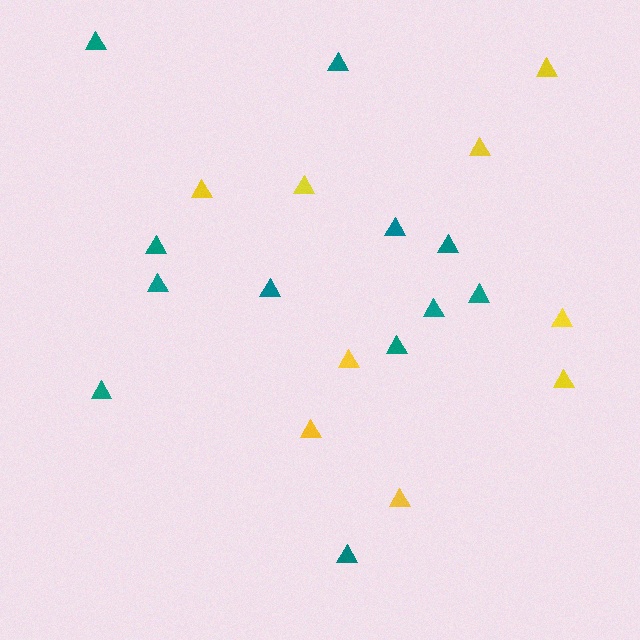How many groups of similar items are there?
There are 2 groups: one group of yellow triangles (9) and one group of teal triangles (12).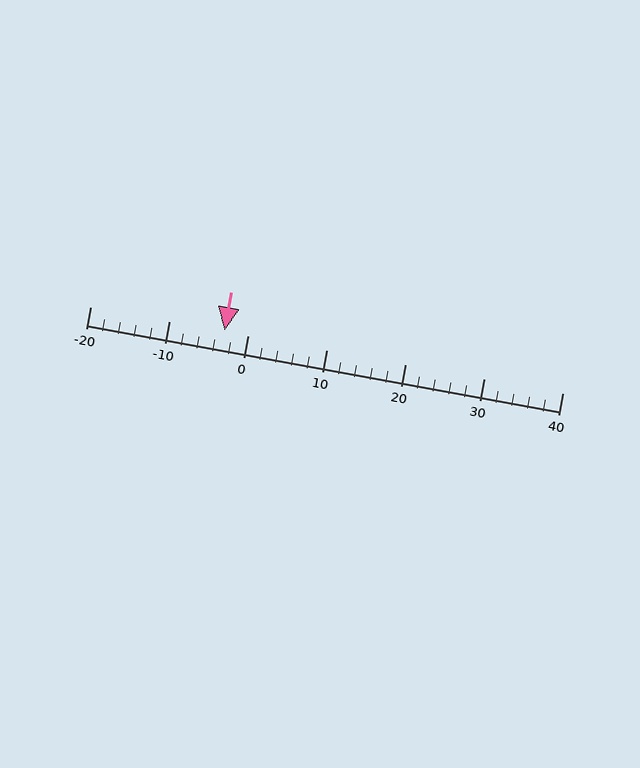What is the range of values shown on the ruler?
The ruler shows values from -20 to 40.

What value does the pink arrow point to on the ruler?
The pink arrow points to approximately -3.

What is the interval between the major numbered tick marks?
The major tick marks are spaced 10 units apart.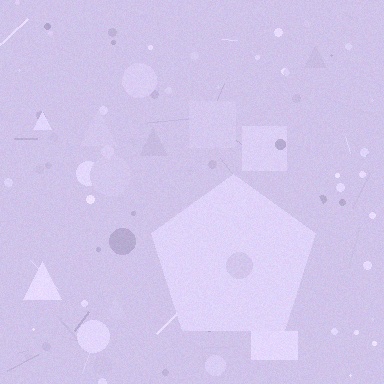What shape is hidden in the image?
A pentagon is hidden in the image.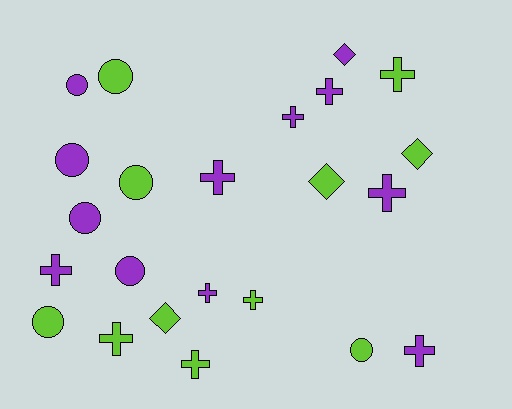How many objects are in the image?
There are 23 objects.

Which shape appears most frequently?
Cross, with 11 objects.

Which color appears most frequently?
Purple, with 12 objects.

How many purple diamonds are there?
There is 1 purple diamond.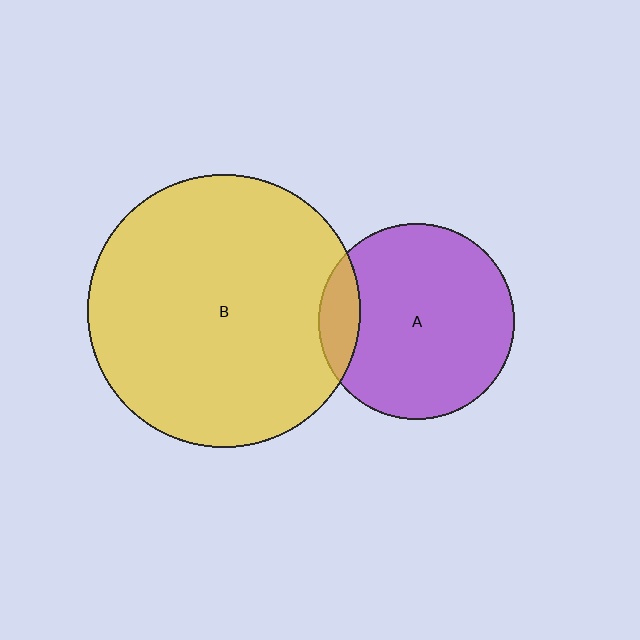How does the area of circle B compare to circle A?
Approximately 1.9 times.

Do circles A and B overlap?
Yes.